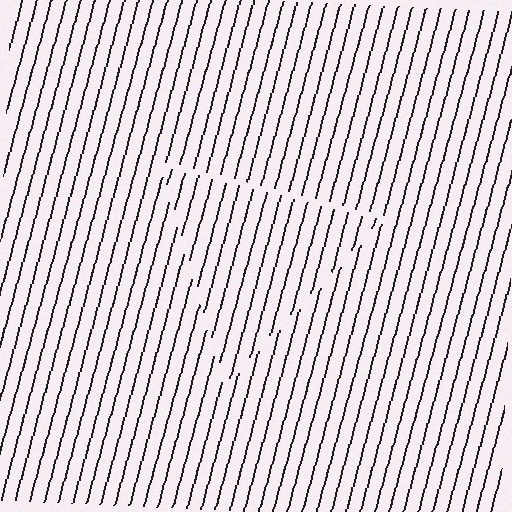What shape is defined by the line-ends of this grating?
An illusory triangle. The interior of the shape contains the same grating, shifted by half a period — the contour is defined by the phase discontinuity where line-ends from the inner and outer gratings abut.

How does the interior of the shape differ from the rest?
The interior of the shape contains the same grating, shifted by half a period — the contour is defined by the phase discontinuity where line-ends from the inner and outer gratings abut.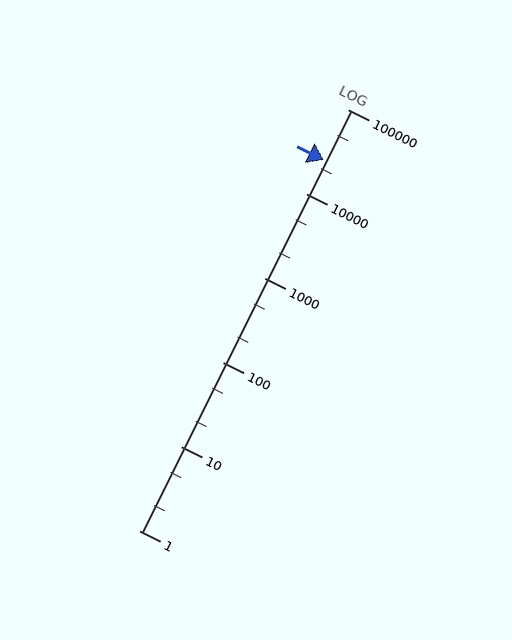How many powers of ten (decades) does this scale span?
The scale spans 5 decades, from 1 to 100000.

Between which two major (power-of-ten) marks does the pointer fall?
The pointer is between 10000 and 100000.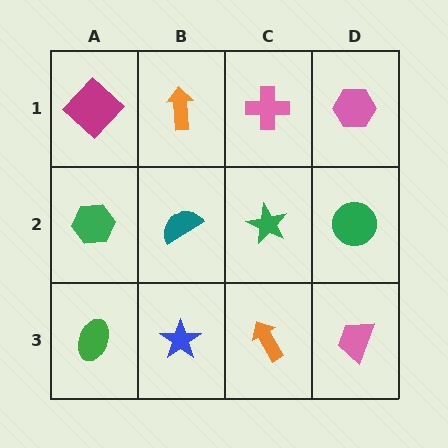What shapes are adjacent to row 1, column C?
A green star (row 2, column C), an orange arrow (row 1, column B), a pink hexagon (row 1, column D).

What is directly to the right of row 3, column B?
An orange arrow.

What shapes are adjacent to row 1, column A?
A green hexagon (row 2, column A), an orange arrow (row 1, column B).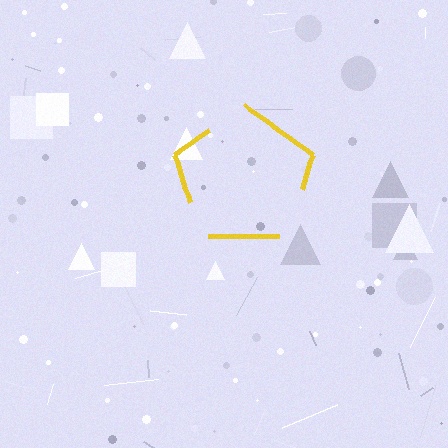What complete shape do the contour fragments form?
The contour fragments form a pentagon.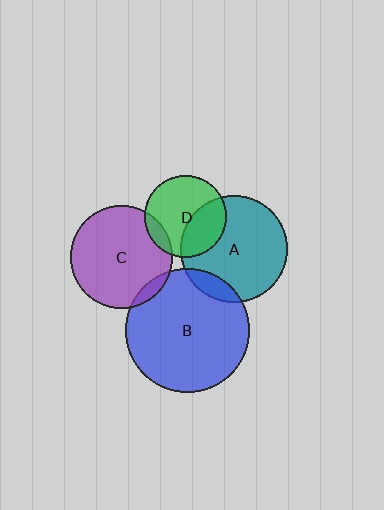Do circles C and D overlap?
Yes.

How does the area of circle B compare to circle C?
Approximately 1.5 times.